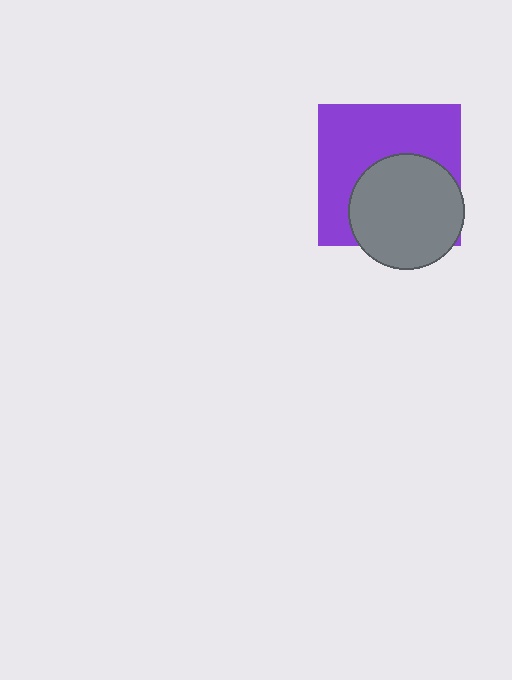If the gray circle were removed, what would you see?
You would see the complete purple square.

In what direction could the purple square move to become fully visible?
The purple square could move up. That would shift it out from behind the gray circle entirely.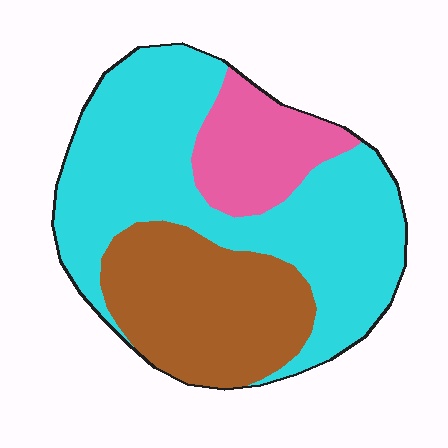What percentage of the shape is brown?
Brown takes up about one third (1/3) of the shape.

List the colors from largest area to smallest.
From largest to smallest: cyan, brown, pink.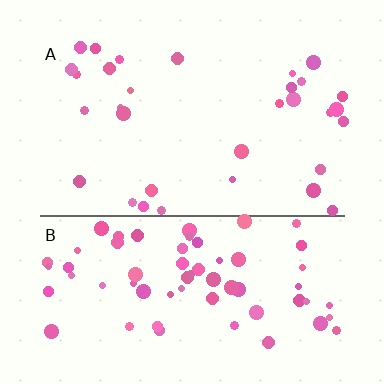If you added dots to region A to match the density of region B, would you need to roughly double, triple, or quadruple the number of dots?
Approximately double.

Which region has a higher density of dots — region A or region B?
B (the bottom).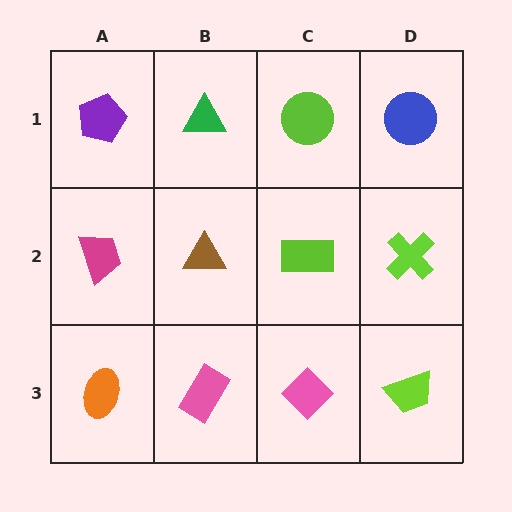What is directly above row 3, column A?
A magenta trapezoid.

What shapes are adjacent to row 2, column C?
A lime circle (row 1, column C), a pink diamond (row 3, column C), a brown triangle (row 2, column B), a lime cross (row 2, column D).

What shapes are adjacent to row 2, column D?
A blue circle (row 1, column D), a lime trapezoid (row 3, column D), a lime rectangle (row 2, column C).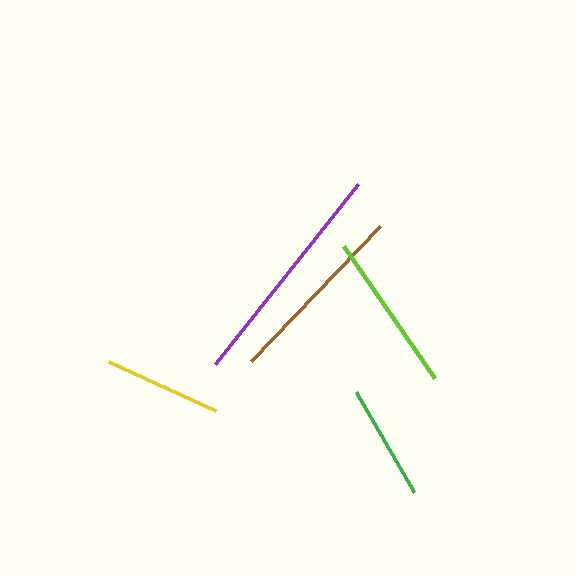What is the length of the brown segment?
The brown segment is approximately 187 pixels long.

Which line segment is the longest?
The purple line is the longest at approximately 230 pixels.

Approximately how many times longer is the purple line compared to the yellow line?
The purple line is approximately 2.0 times the length of the yellow line.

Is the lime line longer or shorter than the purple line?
The purple line is longer than the lime line.